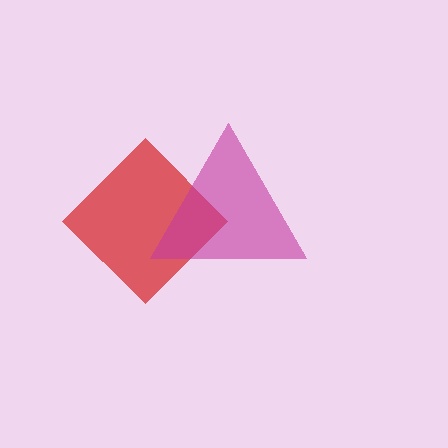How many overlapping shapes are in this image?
There are 2 overlapping shapes in the image.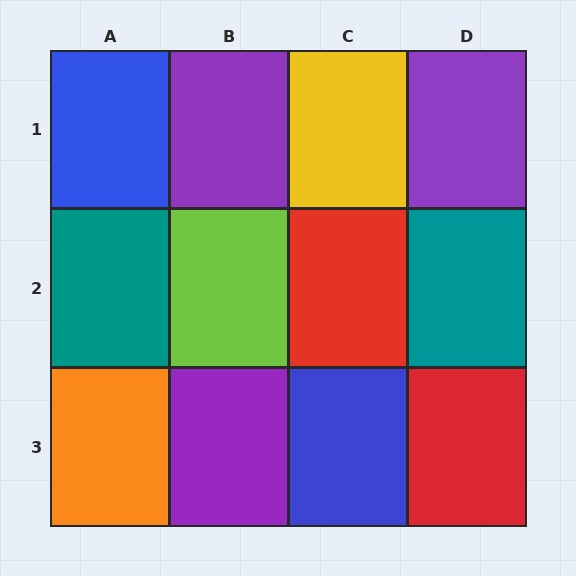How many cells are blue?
2 cells are blue.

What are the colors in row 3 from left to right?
Orange, purple, blue, red.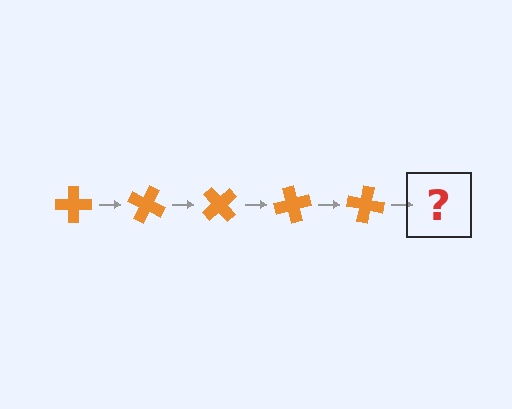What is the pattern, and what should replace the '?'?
The pattern is that the cross rotates 25 degrees each step. The '?' should be an orange cross rotated 125 degrees.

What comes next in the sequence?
The next element should be an orange cross rotated 125 degrees.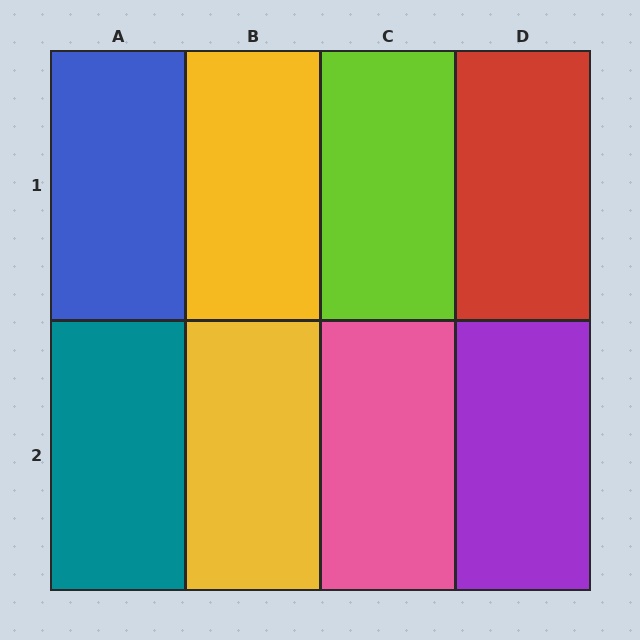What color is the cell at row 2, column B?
Yellow.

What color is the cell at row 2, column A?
Teal.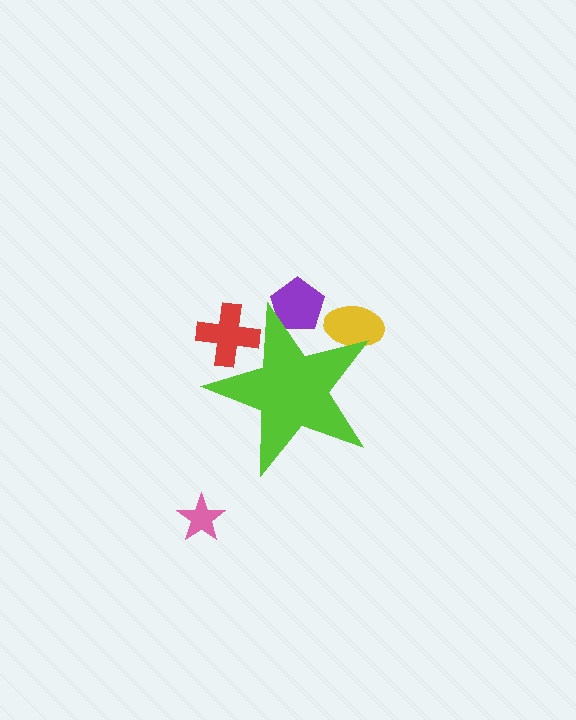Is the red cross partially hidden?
Yes, the red cross is partially hidden behind the lime star.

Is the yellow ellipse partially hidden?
Yes, the yellow ellipse is partially hidden behind the lime star.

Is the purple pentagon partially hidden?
Yes, the purple pentagon is partially hidden behind the lime star.